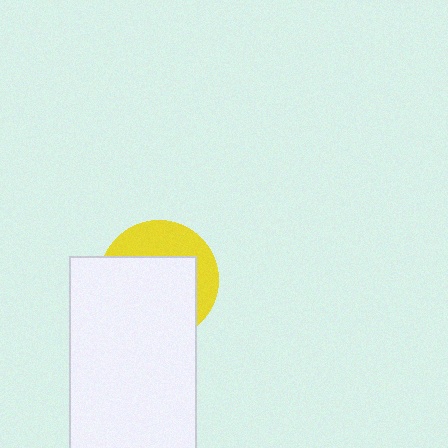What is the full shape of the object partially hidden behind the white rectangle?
The partially hidden object is a yellow circle.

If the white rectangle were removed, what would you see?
You would see the complete yellow circle.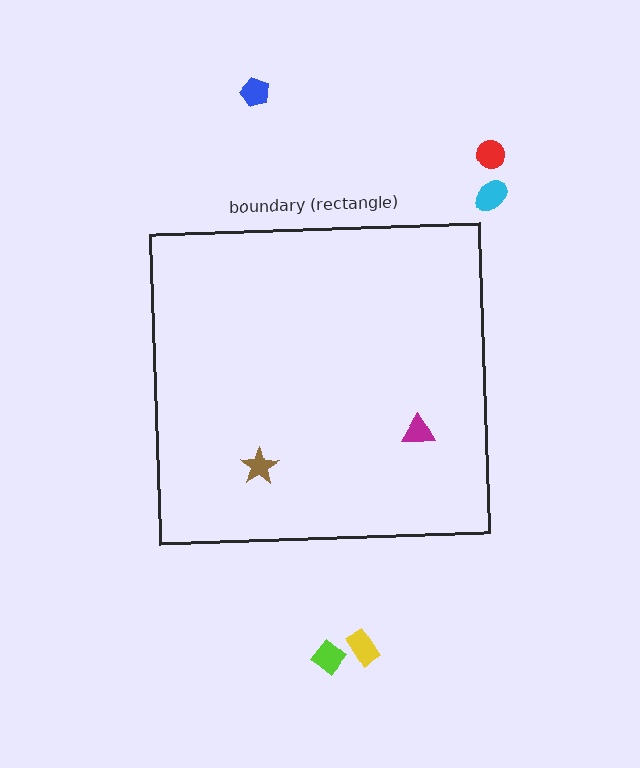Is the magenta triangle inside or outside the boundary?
Inside.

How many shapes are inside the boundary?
2 inside, 5 outside.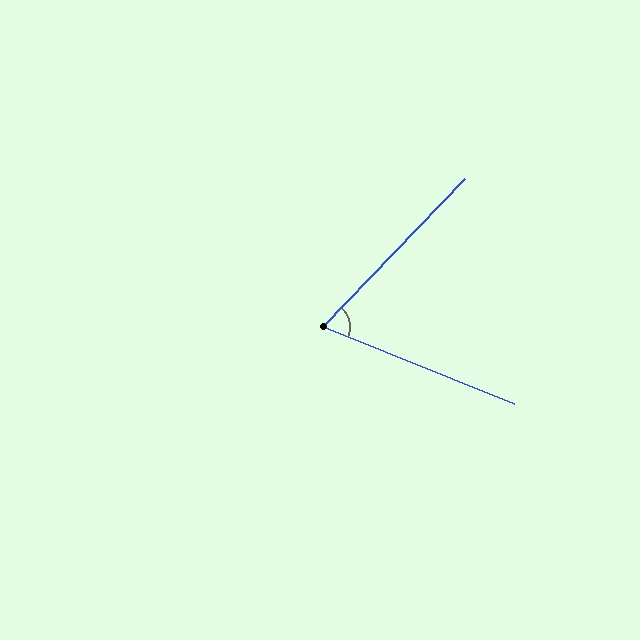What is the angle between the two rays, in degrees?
Approximately 68 degrees.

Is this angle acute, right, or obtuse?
It is acute.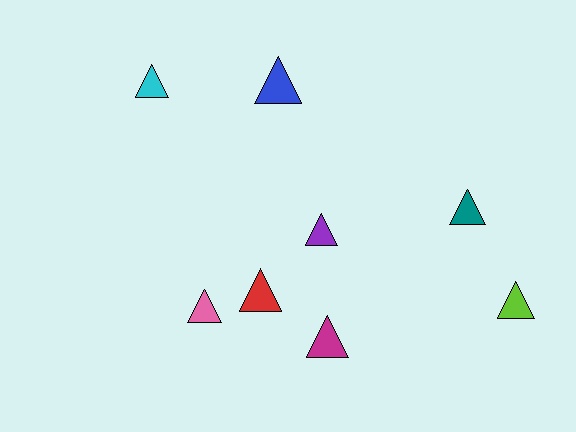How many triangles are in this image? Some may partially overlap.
There are 8 triangles.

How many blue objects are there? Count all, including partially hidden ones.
There is 1 blue object.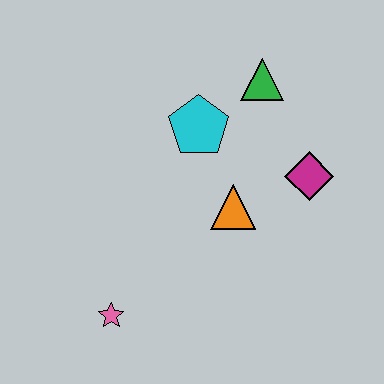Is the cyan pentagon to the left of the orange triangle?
Yes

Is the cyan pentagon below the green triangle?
Yes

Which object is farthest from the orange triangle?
The pink star is farthest from the orange triangle.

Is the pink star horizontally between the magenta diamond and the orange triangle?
No